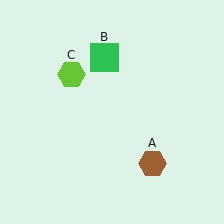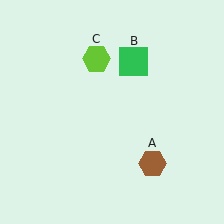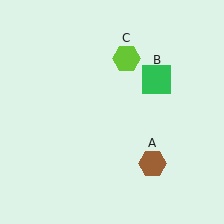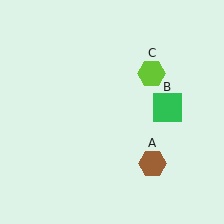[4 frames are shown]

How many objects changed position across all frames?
2 objects changed position: green square (object B), lime hexagon (object C).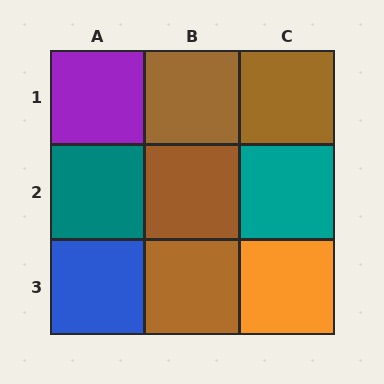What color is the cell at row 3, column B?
Brown.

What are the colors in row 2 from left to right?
Teal, brown, teal.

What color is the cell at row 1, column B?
Brown.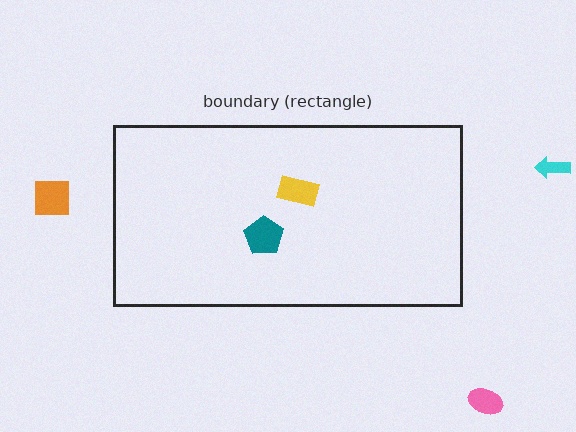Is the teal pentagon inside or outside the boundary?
Inside.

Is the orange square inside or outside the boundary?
Outside.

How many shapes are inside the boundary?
2 inside, 3 outside.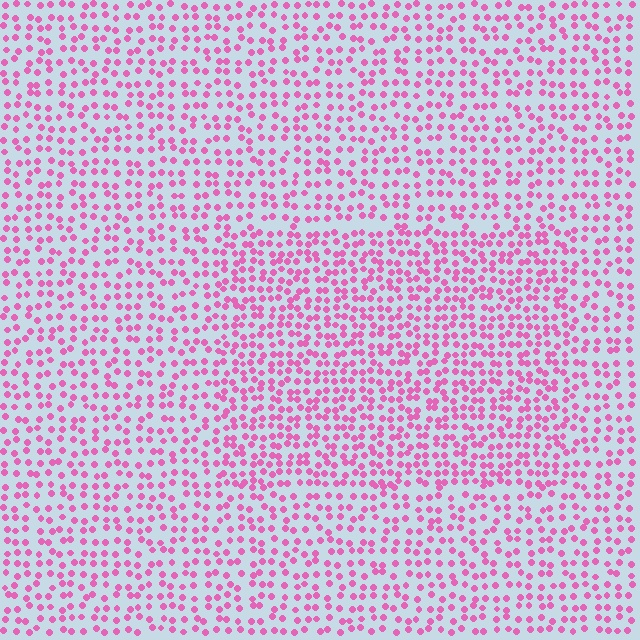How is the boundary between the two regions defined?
The boundary is defined by a change in element density (approximately 1.5x ratio). All elements are the same color, size, and shape.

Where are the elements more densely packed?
The elements are more densely packed inside the rectangle boundary.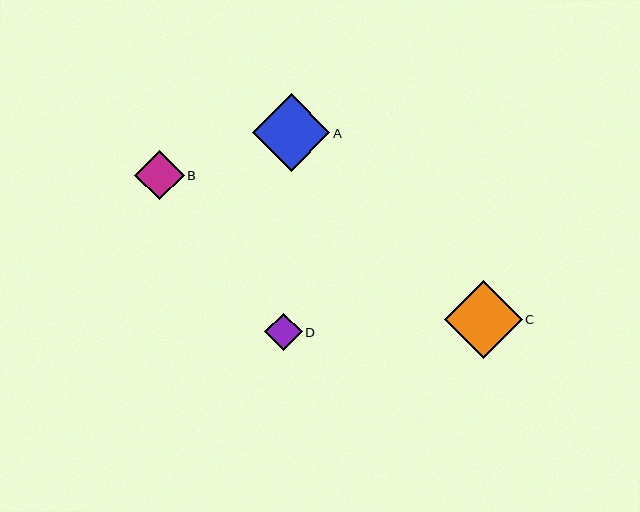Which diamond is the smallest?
Diamond D is the smallest with a size of approximately 37 pixels.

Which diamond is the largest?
Diamond C is the largest with a size of approximately 78 pixels.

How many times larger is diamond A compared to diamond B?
Diamond A is approximately 1.6 times the size of diamond B.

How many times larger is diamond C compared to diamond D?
Diamond C is approximately 2.1 times the size of diamond D.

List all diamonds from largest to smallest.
From largest to smallest: C, A, B, D.